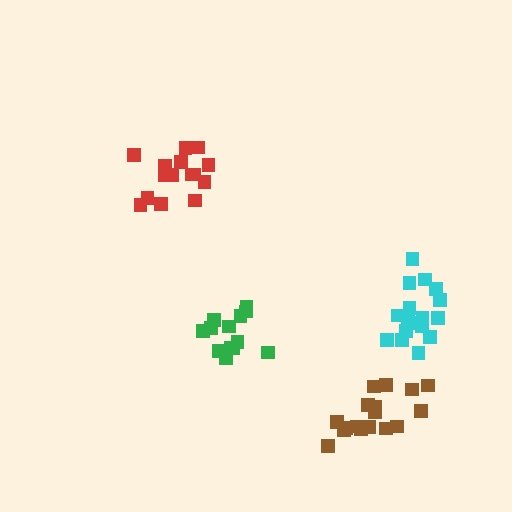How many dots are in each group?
Group 1: 15 dots, Group 2: 17 dots, Group 3: 13 dots, Group 4: 17 dots (62 total).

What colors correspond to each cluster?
The clusters are colored: red, cyan, green, brown.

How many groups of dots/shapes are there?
There are 4 groups.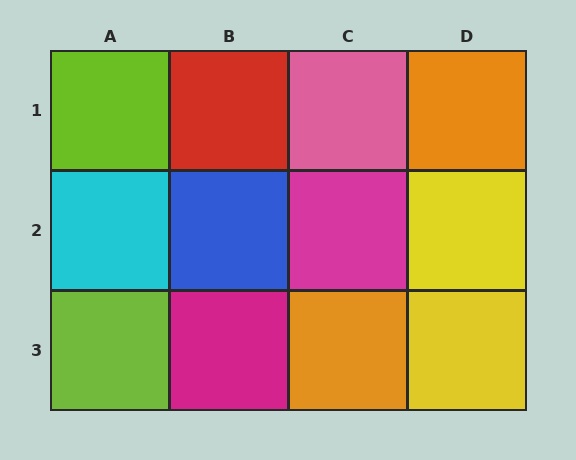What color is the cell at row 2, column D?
Yellow.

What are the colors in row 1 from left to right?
Lime, red, pink, orange.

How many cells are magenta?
2 cells are magenta.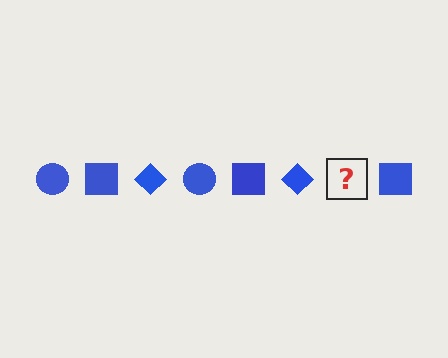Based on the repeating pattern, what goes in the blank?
The blank should be a blue circle.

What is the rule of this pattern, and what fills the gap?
The rule is that the pattern cycles through circle, square, diamond shapes in blue. The gap should be filled with a blue circle.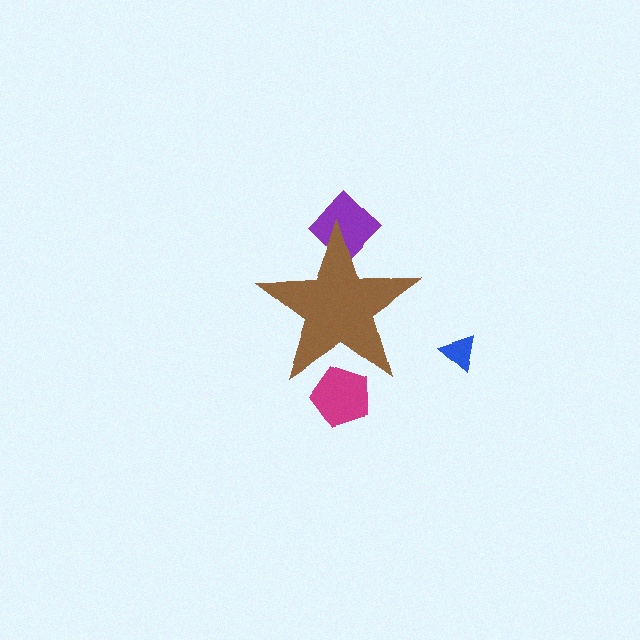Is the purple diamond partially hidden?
Yes, the purple diamond is partially hidden behind the brown star.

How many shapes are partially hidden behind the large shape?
2 shapes are partially hidden.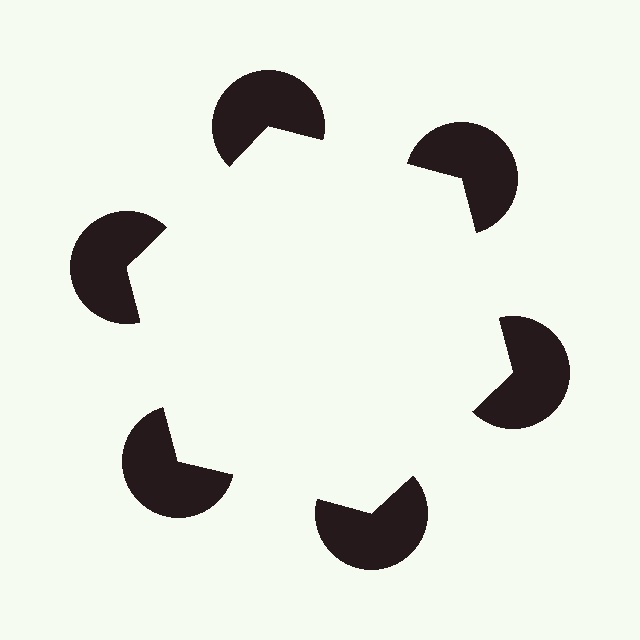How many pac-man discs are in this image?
There are 6 — one at each vertex of the illusory hexagon.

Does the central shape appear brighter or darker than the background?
It typically appears slightly brighter than the background, even though no actual brightness change is drawn.